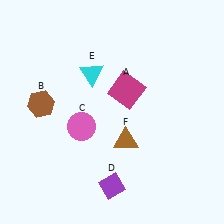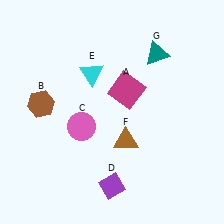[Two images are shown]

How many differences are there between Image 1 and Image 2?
There is 1 difference between the two images.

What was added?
A teal triangle (G) was added in Image 2.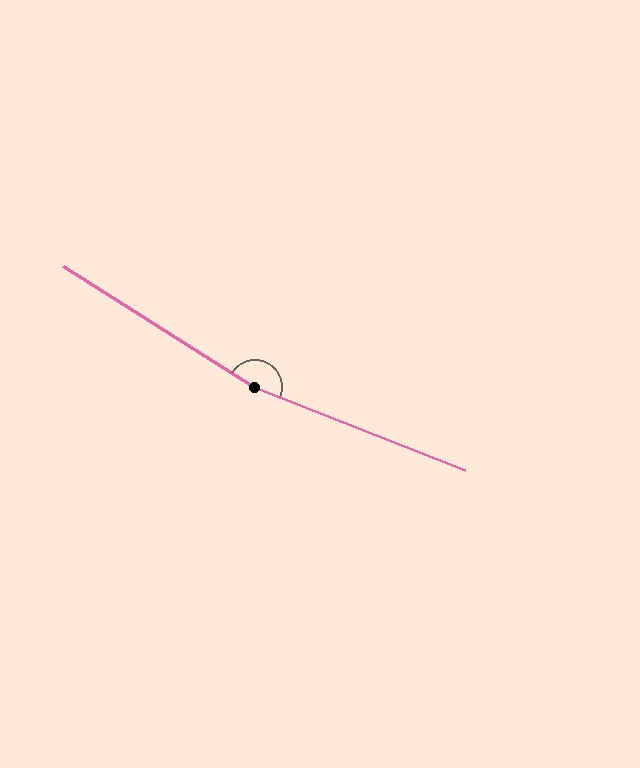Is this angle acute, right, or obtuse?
It is obtuse.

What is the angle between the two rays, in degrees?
Approximately 170 degrees.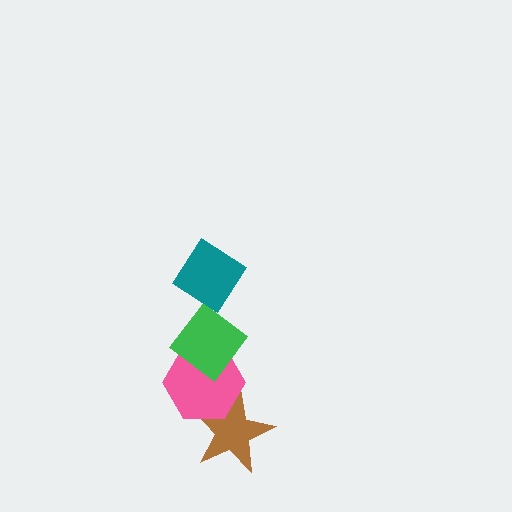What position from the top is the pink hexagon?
The pink hexagon is 3rd from the top.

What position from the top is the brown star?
The brown star is 4th from the top.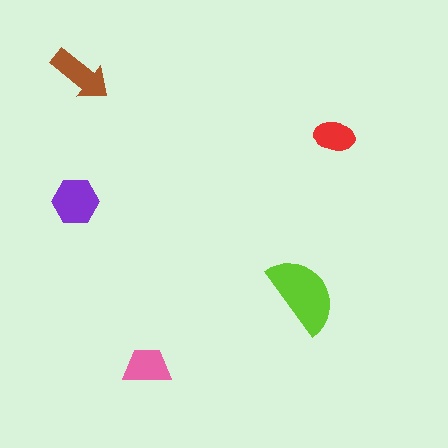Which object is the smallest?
The red ellipse.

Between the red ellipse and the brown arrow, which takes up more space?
The brown arrow.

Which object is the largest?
The lime semicircle.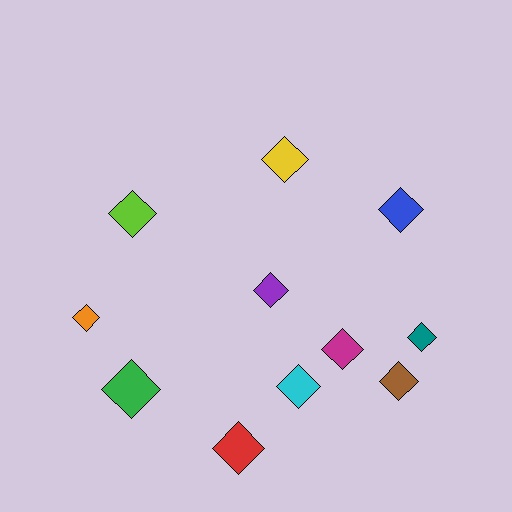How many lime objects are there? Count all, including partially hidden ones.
There is 1 lime object.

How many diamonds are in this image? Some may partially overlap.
There are 11 diamonds.